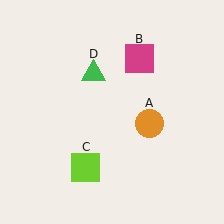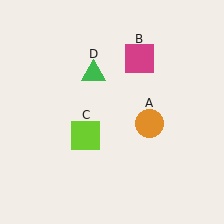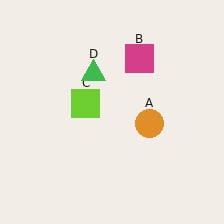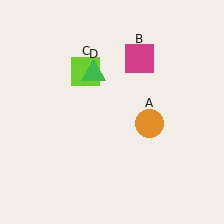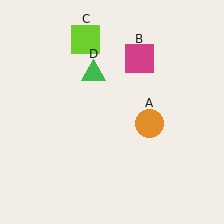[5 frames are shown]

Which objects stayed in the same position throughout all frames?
Orange circle (object A) and magenta square (object B) and green triangle (object D) remained stationary.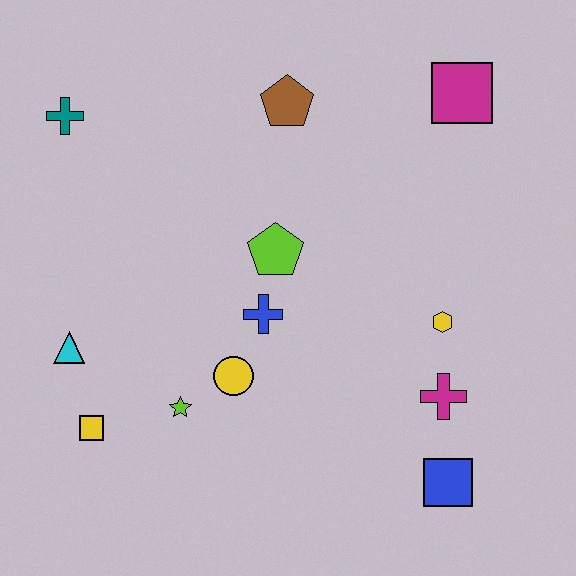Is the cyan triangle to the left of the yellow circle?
Yes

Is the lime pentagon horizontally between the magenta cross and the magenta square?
No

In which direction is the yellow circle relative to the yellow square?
The yellow circle is to the right of the yellow square.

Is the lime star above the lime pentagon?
No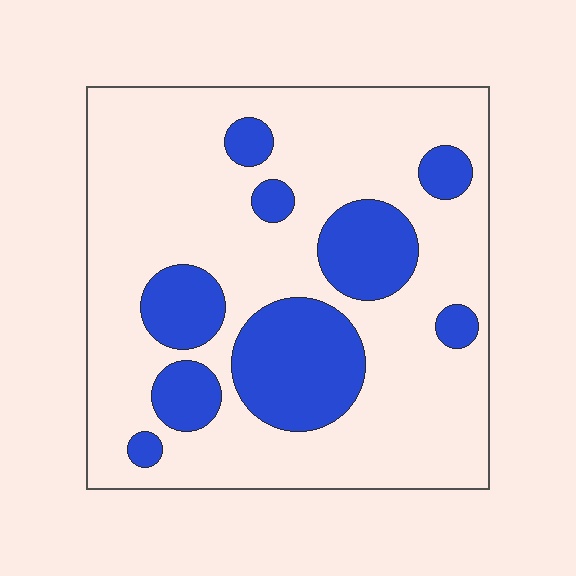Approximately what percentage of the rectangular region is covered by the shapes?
Approximately 25%.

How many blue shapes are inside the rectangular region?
9.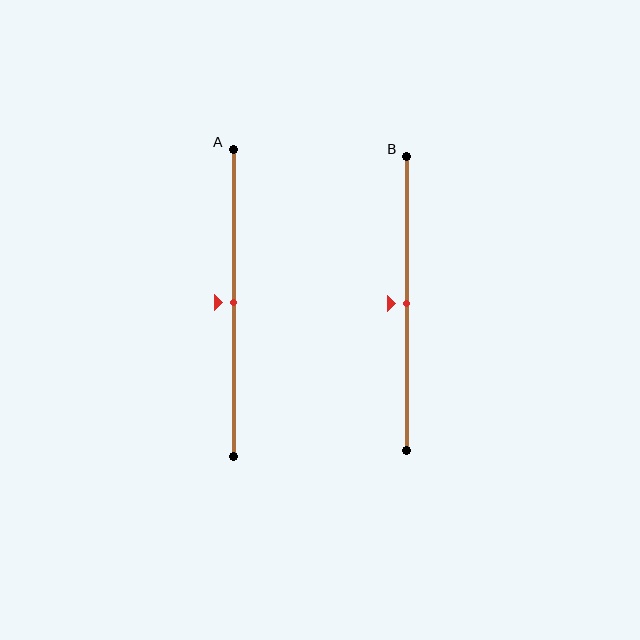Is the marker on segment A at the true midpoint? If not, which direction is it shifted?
Yes, the marker on segment A is at the true midpoint.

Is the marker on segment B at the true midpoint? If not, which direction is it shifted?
Yes, the marker on segment B is at the true midpoint.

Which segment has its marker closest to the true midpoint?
Segment A has its marker closest to the true midpoint.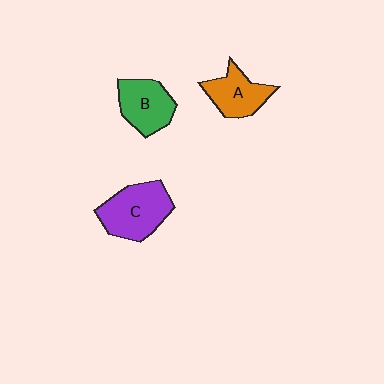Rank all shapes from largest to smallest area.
From largest to smallest: C (purple), B (green), A (orange).